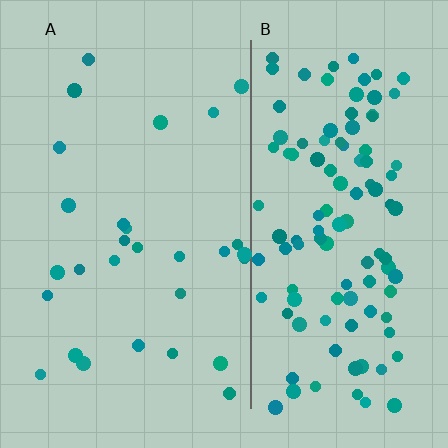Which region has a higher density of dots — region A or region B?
B (the right).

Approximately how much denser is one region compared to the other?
Approximately 4.0× — region B over region A.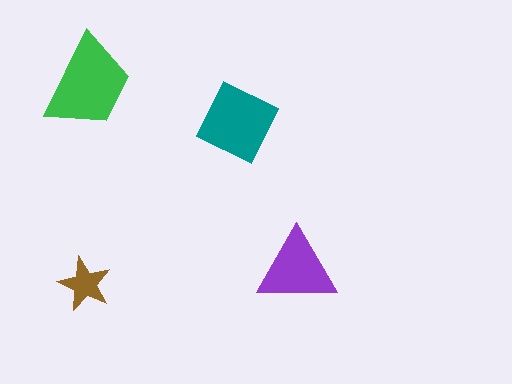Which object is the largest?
The green trapezoid.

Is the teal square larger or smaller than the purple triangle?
Larger.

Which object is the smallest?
The brown star.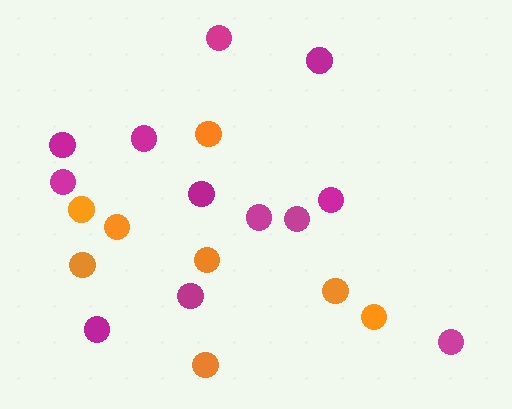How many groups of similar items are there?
There are 2 groups: one group of magenta circles (12) and one group of orange circles (8).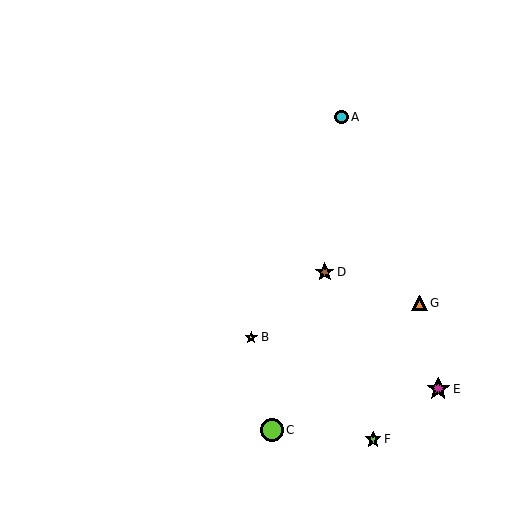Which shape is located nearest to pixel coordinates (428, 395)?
The magenta star (labeled E) at (438, 389) is nearest to that location.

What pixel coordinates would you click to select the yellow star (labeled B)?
Click at (251, 337) to select the yellow star B.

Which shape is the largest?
The magenta star (labeled E) is the largest.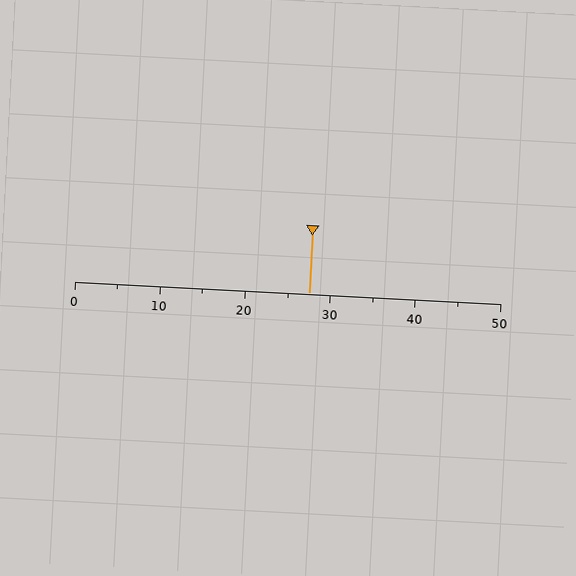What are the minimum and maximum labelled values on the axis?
The axis runs from 0 to 50.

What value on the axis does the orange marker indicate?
The marker indicates approximately 27.5.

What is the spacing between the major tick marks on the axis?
The major ticks are spaced 10 apart.